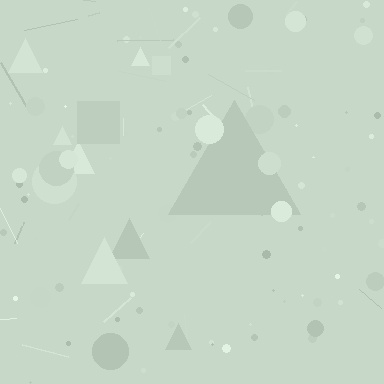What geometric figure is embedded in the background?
A triangle is embedded in the background.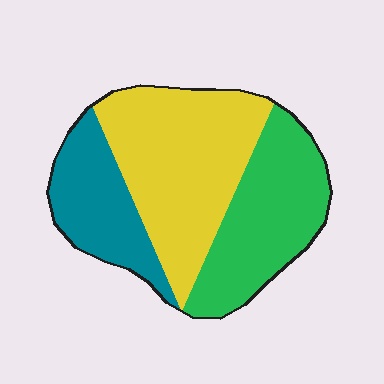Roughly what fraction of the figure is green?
Green covers 33% of the figure.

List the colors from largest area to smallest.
From largest to smallest: yellow, green, teal.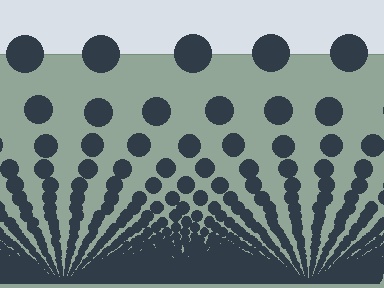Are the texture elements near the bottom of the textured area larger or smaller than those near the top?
Smaller. The gradient is inverted — elements near the bottom are smaller and denser.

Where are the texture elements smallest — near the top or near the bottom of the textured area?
Near the bottom.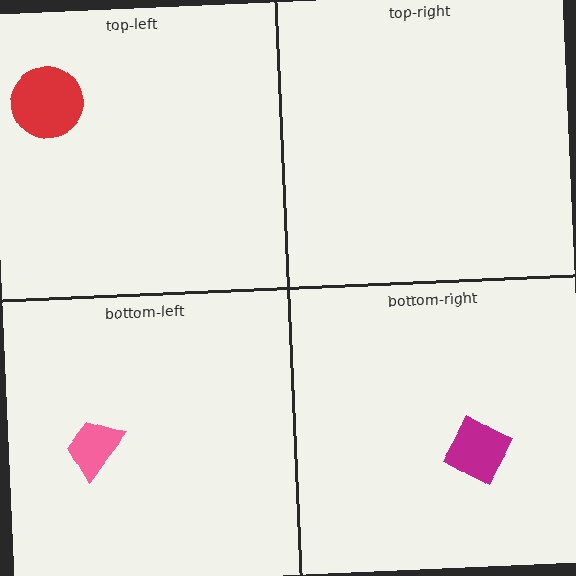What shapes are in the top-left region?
The red circle.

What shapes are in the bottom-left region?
The pink trapezoid.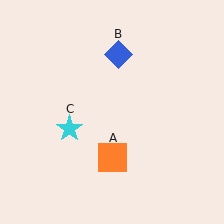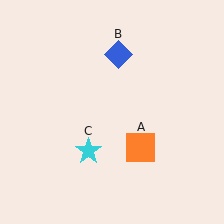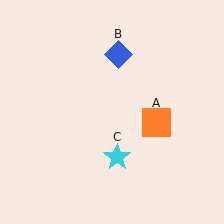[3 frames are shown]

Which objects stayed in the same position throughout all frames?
Blue diamond (object B) remained stationary.